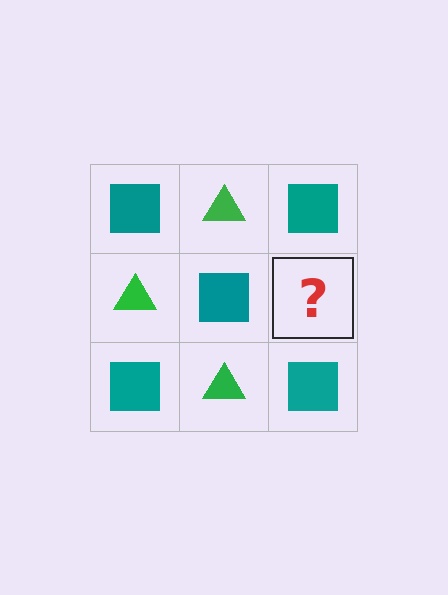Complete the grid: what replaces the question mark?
The question mark should be replaced with a green triangle.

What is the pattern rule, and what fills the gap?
The rule is that it alternates teal square and green triangle in a checkerboard pattern. The gap should be filled with a green triangle.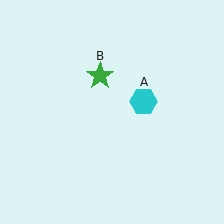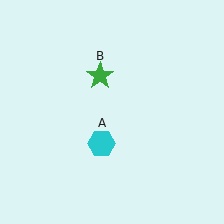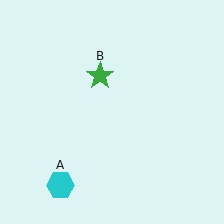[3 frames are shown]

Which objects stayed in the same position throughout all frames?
Green star (object B) remained stationary.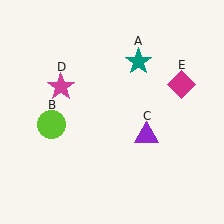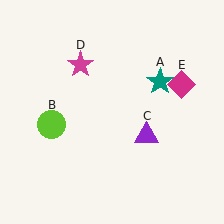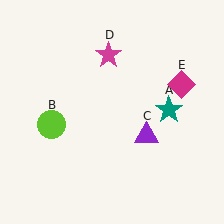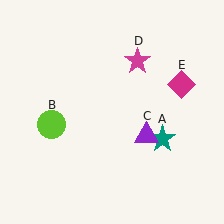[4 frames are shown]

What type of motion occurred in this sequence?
The teal star (object A), magenta star (object D) rotated clockwise around the center of the scene.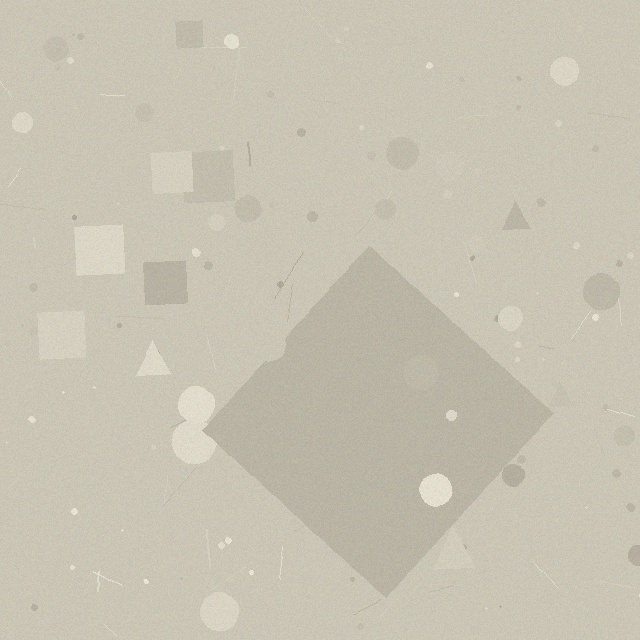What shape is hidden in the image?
A diamond is hidden in the image.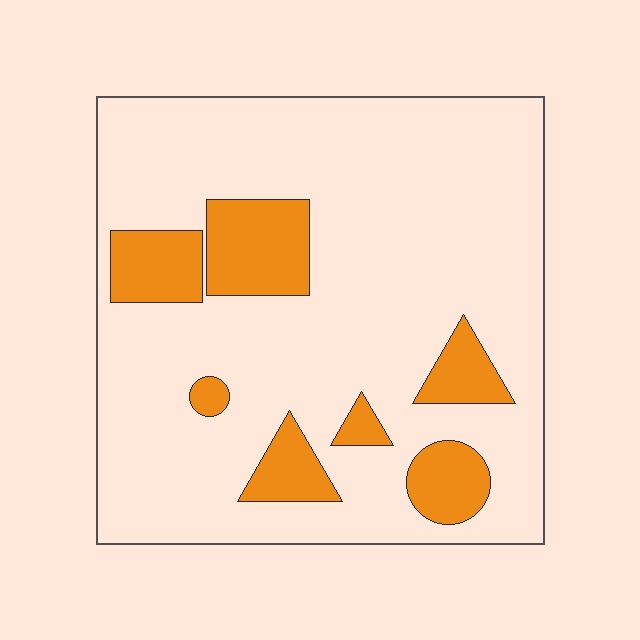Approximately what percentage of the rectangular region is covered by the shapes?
Approximately 15%.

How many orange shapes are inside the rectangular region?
7.